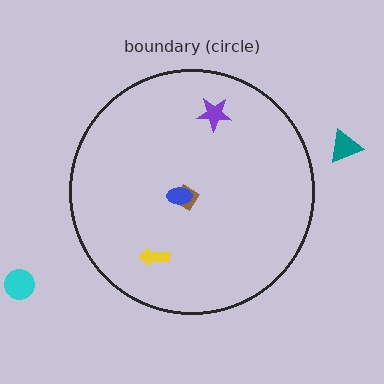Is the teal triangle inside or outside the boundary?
Outside.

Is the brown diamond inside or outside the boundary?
Inside.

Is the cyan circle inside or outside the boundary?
Outside.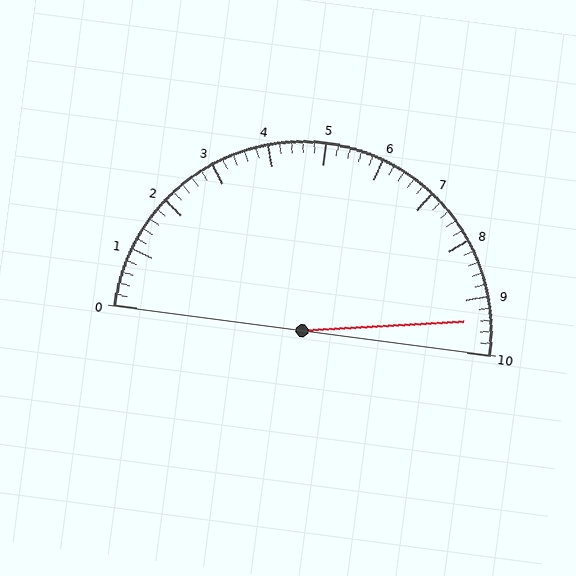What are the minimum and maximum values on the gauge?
The gauge ranges from 0 to 10.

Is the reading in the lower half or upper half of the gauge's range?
The reading is in the upper half of the range (0 to 10).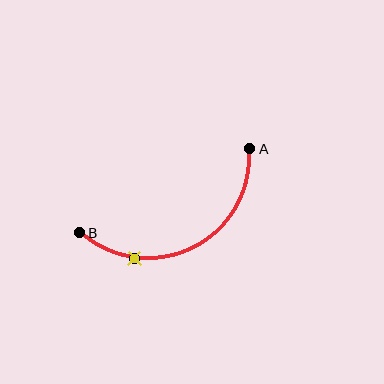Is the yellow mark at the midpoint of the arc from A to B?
No. The yellow mark lies on the arc but is closer to endpoint B. The arc midpoint would be at the point on the curve equidistant along the arc from both A and B.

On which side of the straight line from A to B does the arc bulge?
The arc bulges below the straight line connecting A and B.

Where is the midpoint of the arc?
The arc midpoint is the point on the curve farthest from the straight line joining A and B. It sits below that line.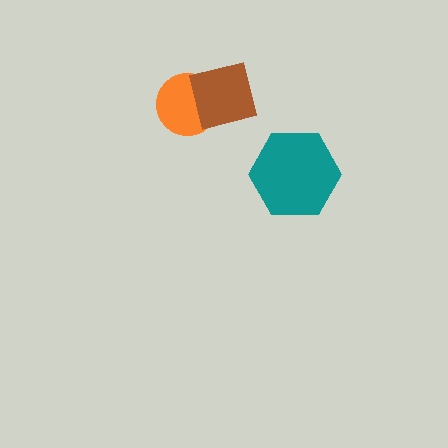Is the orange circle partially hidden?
Yes, it is partially covered by another shape.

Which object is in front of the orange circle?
The brown square is in front of the orange circle.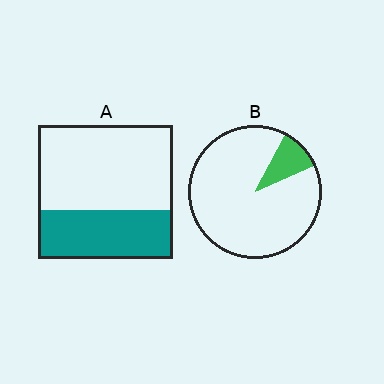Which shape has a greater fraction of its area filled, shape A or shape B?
Shape A.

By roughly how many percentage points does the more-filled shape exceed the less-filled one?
By roughly 25 percentage points (A over B).